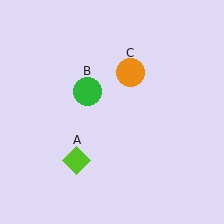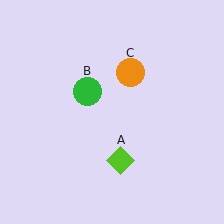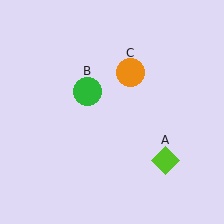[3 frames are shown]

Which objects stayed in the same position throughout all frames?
Green circle (object B) and orange circle (object C) remained stationary.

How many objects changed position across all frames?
1 object changed position: lime diamond (object A).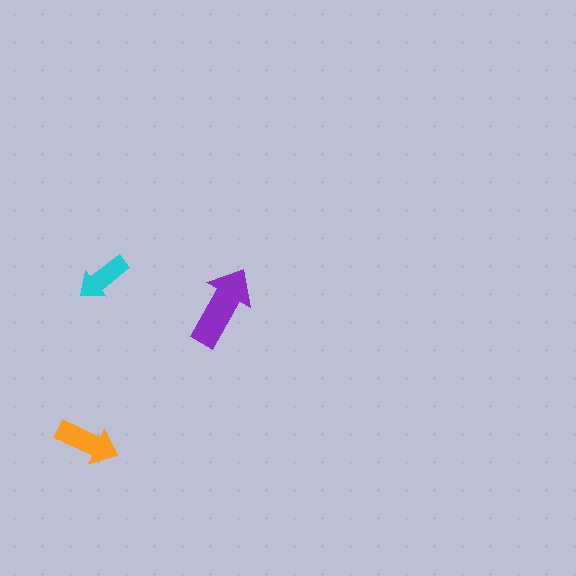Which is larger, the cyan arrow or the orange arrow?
The orange one.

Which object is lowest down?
The orange arrow is bottommost.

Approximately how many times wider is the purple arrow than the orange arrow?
About 1.5 times wider.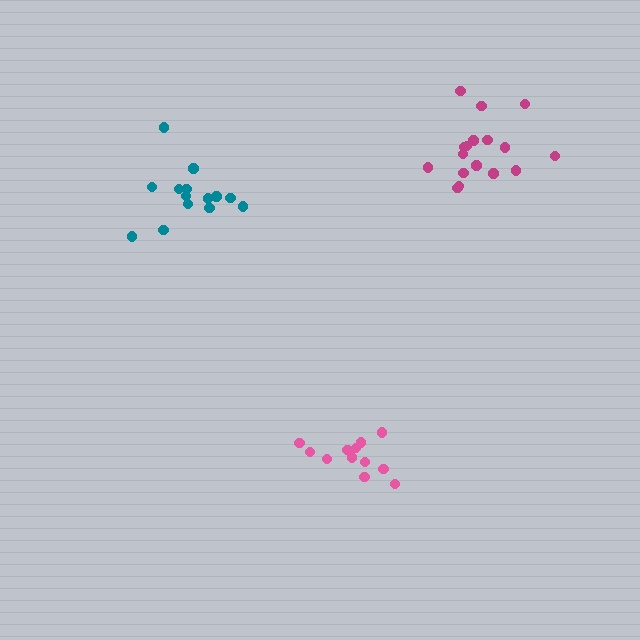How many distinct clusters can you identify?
There are 3 distinct clusters.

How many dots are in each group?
Group 1: 17 dots, Group 2: 12 dots, Group 3: 14 dots (43 total).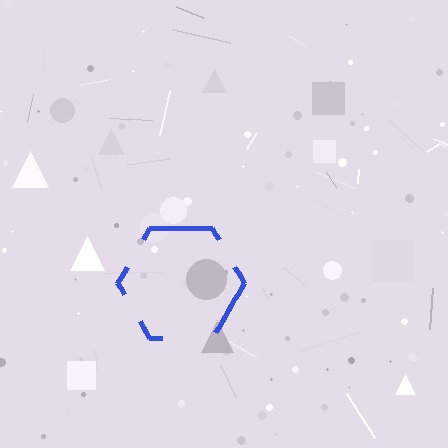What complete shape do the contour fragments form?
The contour fragments form a hexagon.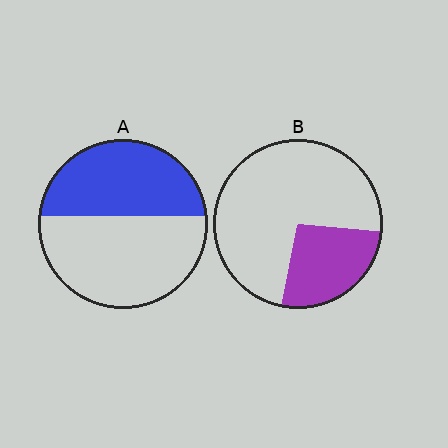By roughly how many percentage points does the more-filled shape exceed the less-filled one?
By roughly 15 percentage points (A over B).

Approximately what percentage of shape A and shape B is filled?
A is approximately 45% and B is approximately 25%.